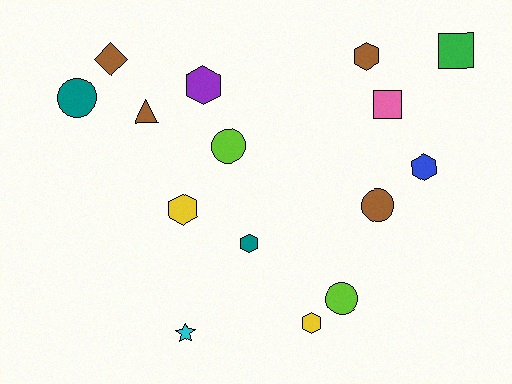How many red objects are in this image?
There are no red objects.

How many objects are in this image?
There are 15 objects.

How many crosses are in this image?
There are no crosses.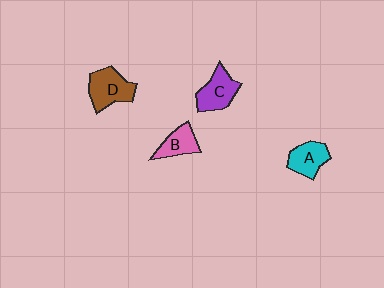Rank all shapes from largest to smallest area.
From largest to smallest: D (brown), C (purple), A (cyan), B (pink).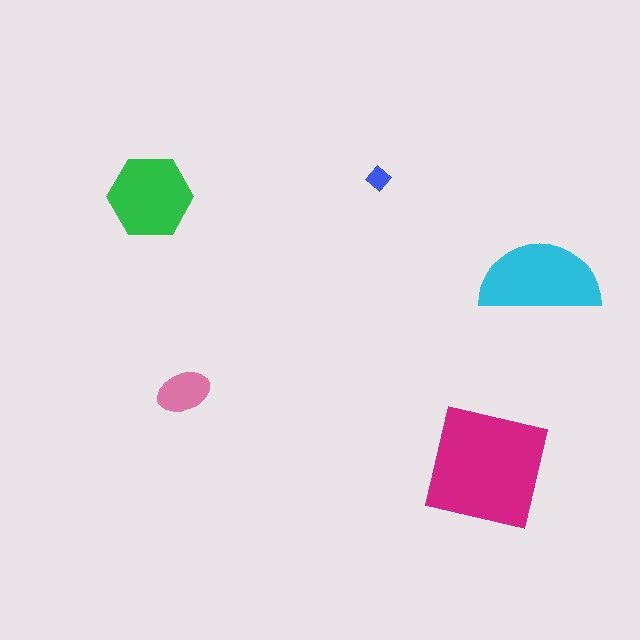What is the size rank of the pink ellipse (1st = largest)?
4th.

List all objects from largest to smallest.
The magenta square, the cyan semicircle, the green hexagon, the pink ellipse, the blue diamond.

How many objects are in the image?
There are 5 objects in the image.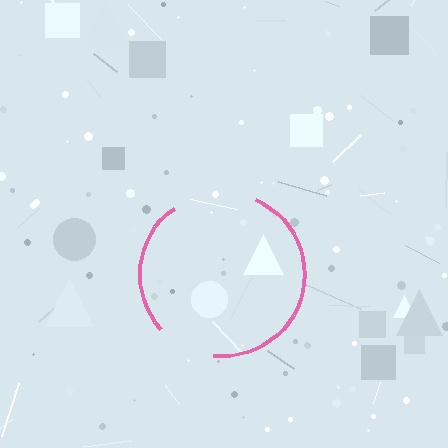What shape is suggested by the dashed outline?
The dashed outline suggests a circle.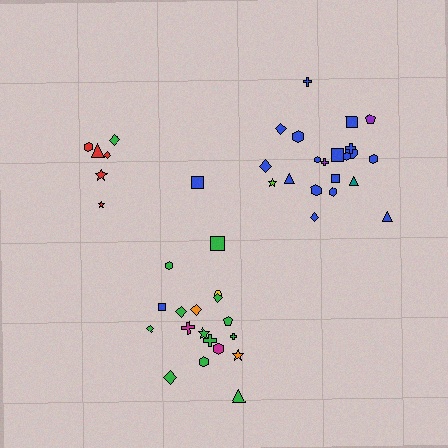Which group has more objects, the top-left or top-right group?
The top-right group.